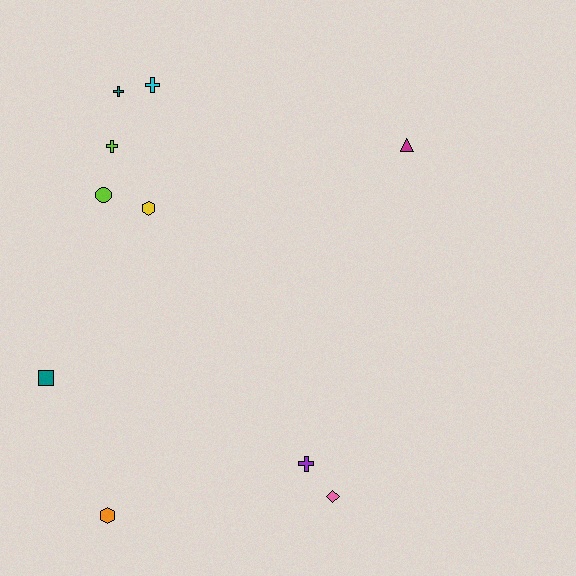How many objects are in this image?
There are 10 objects.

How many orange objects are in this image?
There is 1 orange object.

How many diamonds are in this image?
There is 1 diamond.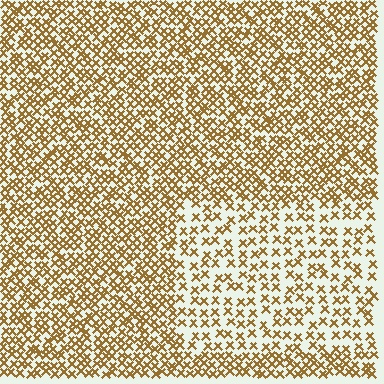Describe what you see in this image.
The image contains small brown elements arranged at two different densities. A rectangle-shaped region is visible where the elements are less densely packed than the surrounding area.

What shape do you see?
I see a rectangle.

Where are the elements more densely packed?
The elements are more densely packed outside the rectangle boundary.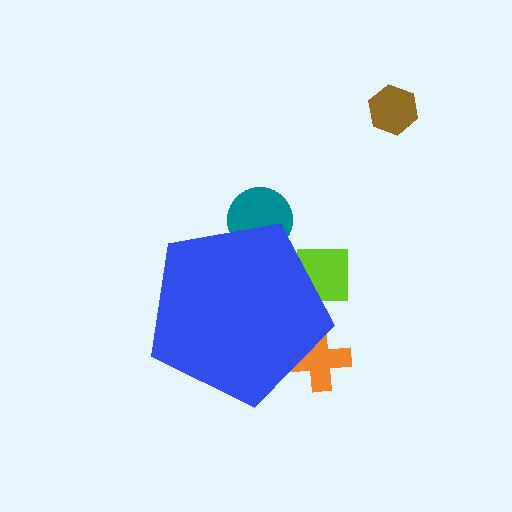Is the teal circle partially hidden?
Yes, the teal circle is partially hidden behind the blue pentagon.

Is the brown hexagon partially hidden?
No, the brown hexagon is fully visible.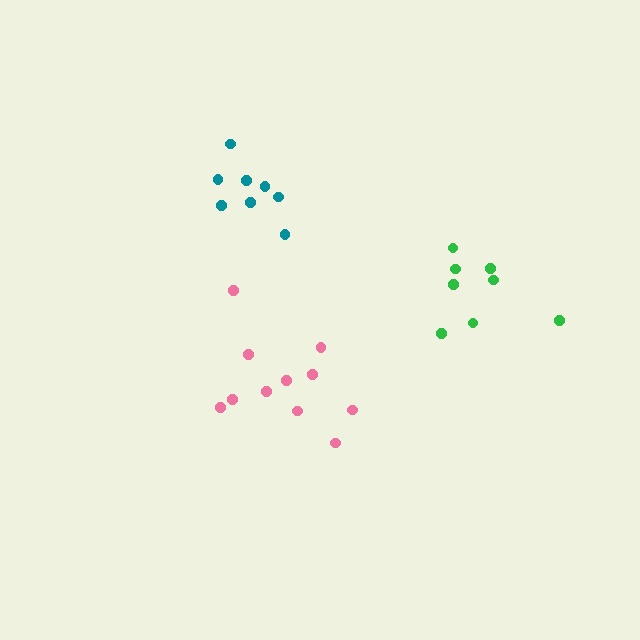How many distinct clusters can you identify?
There are 3 distinct clusters.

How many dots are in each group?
Group 1: 8 dots, Group 2: 12 dots, Group 3: 8 dots (28 total).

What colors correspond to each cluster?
The clusters are colored: teal, pink, green.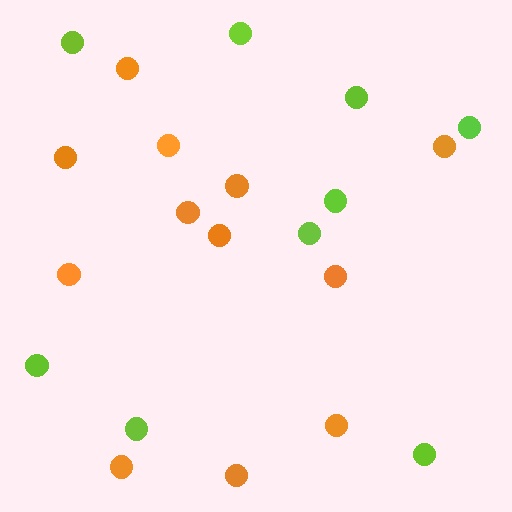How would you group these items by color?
There are 2 groups: one group of lime circles (9) and one group of orange circles (12).